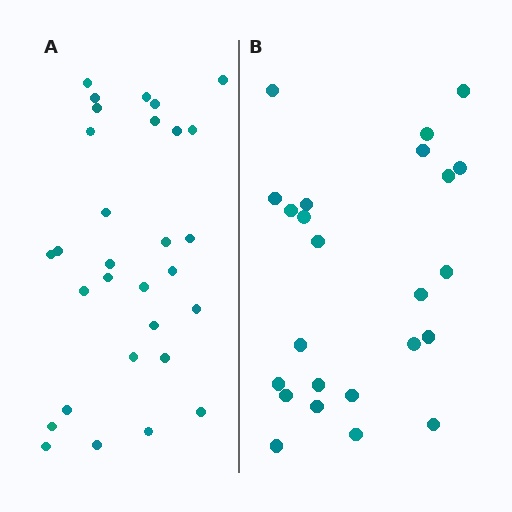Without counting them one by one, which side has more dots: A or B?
Region A (the left region) has more dots.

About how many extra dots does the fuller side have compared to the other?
Region A has about 6 more dots than region B.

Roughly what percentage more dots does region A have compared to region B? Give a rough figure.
About 25% more.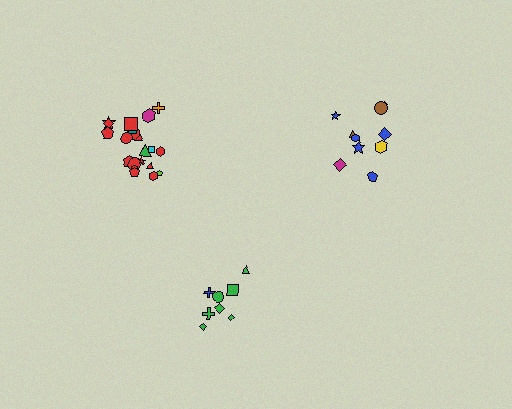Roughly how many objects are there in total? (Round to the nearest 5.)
Roughly 40 objects in total.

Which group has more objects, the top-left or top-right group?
The top-left group.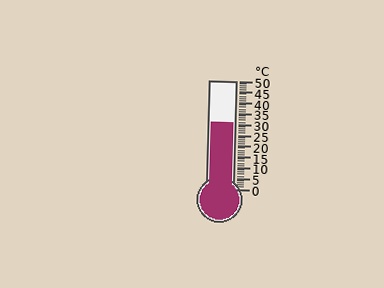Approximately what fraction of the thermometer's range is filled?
The thermometer is filled to approximately 60% of its range.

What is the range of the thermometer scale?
The thermometer scale ranges from 0°C to 50°C.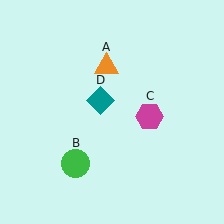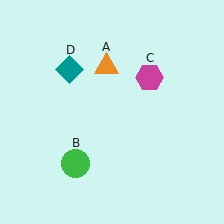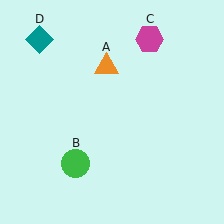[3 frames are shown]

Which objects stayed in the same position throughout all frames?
Orange triangle (object A) and green circle (object B) remained stationary.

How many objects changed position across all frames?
2 objects changed position: magenta hexagon (object C), teal diamond (object D).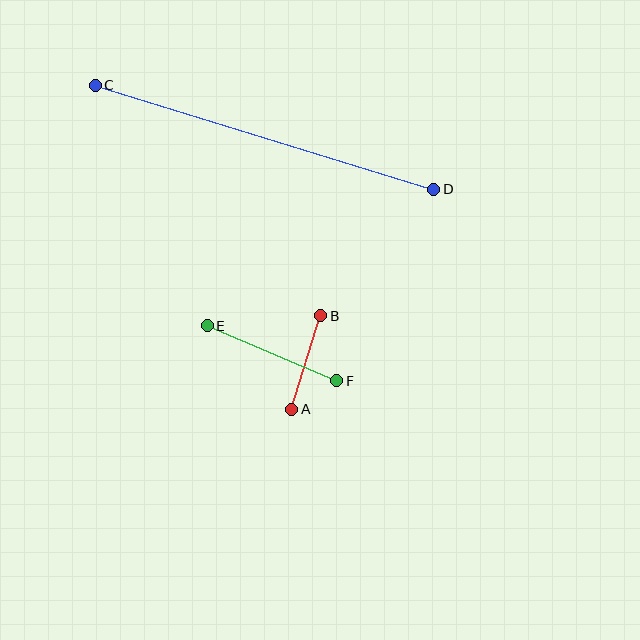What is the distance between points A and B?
The distance is approximately 98 pixels.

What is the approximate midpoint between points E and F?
The midpoint is at approximately (272, 353) pixels.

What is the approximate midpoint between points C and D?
The midpoint is at approximately (265, 137) pixels.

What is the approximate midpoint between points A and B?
The midpoint is at approximately (306, 362) pixels.